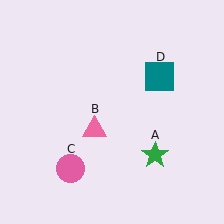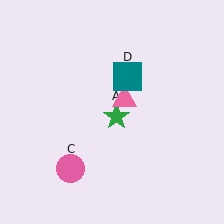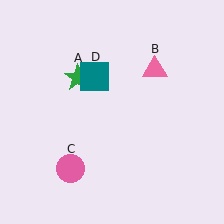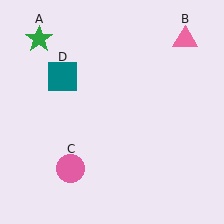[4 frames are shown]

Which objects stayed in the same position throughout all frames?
Pink circle (object C) remained stationary.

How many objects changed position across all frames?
3 objects changed position: green star (object A), pink triangle (object B), teal square (object D).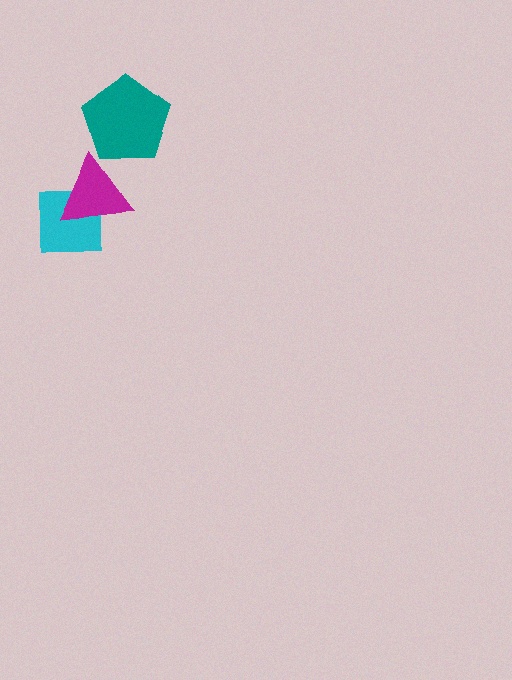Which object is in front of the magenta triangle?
The teal pentagon is in front of the magenta triangle.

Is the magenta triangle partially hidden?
Yes, it is partially covered by another shape.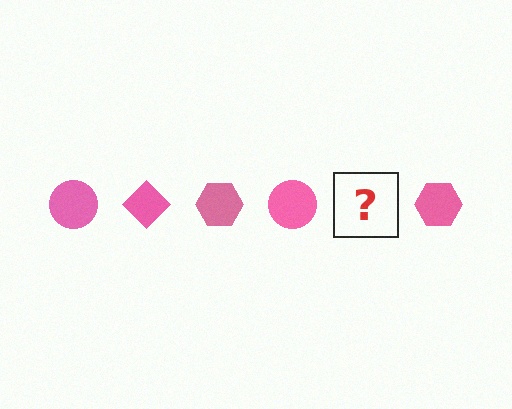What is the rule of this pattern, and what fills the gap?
The rule is that the pattern cycles through circle, diamond, hexagon shapes in pink. The gap should be filled with a pink diamond.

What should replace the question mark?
The question mark should be replaced with a pink diamond.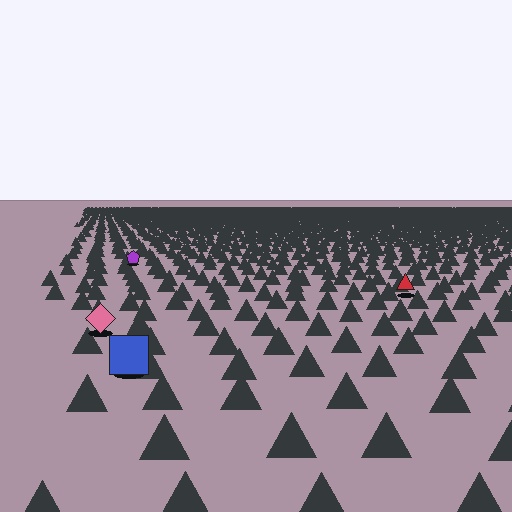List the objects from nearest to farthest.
From nearest to farthest: the blue square, the pink diamond, the red triangle, the purple pentagon.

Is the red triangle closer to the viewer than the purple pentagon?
Yes. The red triangle is closer — you can tell from the texture gradient: the ground texture is coarser near it.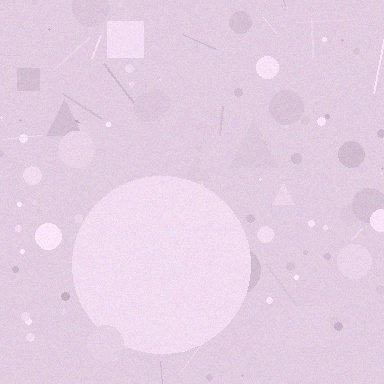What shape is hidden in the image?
A circle is hidden in the image.